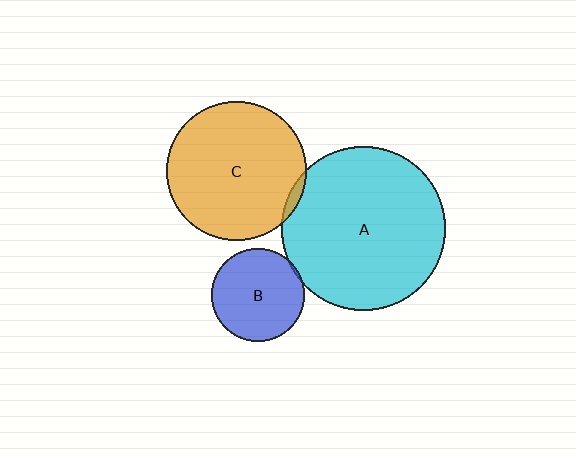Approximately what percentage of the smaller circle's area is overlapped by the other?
Approximately 5%.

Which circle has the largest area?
Circle A (cyan).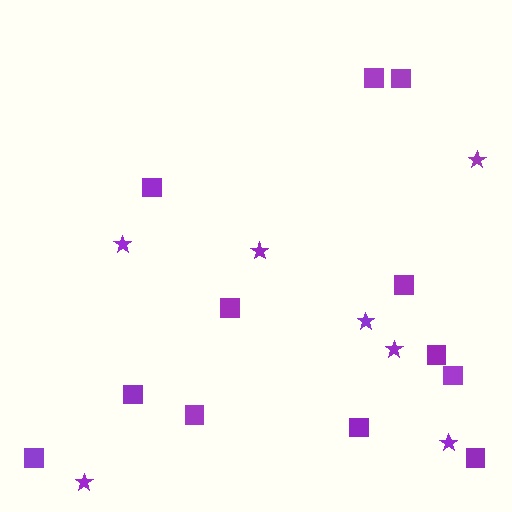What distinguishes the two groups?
There are 2 groups: one group of squares (12) and one group of stars (7).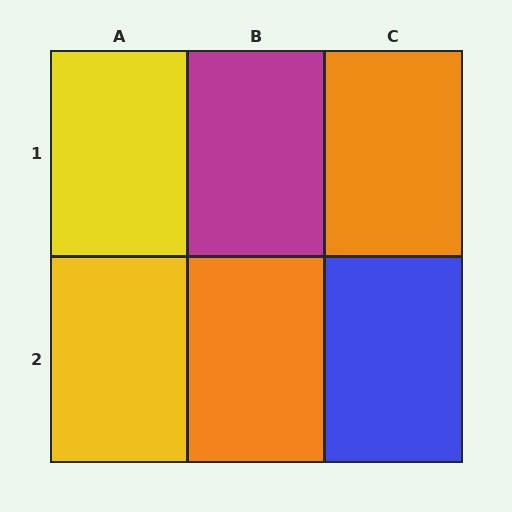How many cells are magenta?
1 cell is magenta.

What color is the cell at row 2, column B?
Orange.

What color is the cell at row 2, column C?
Blue.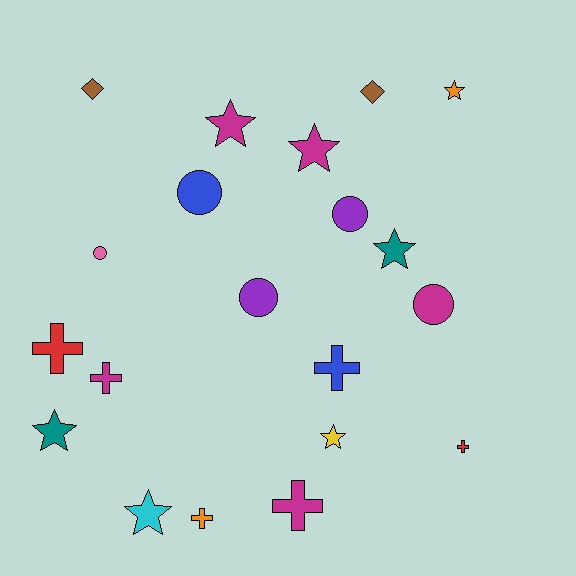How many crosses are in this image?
There are 6 crosses.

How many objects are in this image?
There are 20 objects.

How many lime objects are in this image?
There are no lime objects.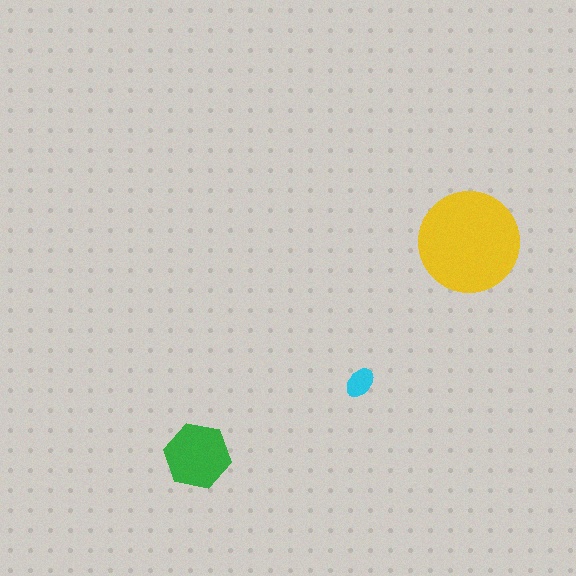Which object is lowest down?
The green hexagon is bottommost.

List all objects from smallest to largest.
The cyan ellipse, the green hexagon, the yellow circle.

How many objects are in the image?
There are 3 objects in the image.